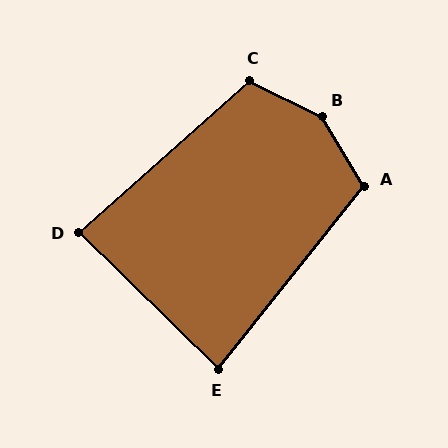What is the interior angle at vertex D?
Approximately 86 degrees (approximately right).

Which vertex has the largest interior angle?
B, at approximately 148 degrees.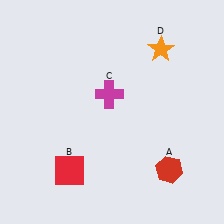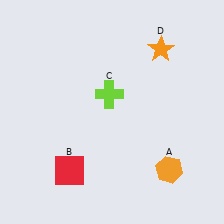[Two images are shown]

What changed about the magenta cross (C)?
In Image 1, C is magenta. In Image 2, it changed to lime.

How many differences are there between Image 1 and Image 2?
There are 2 differences between the two images.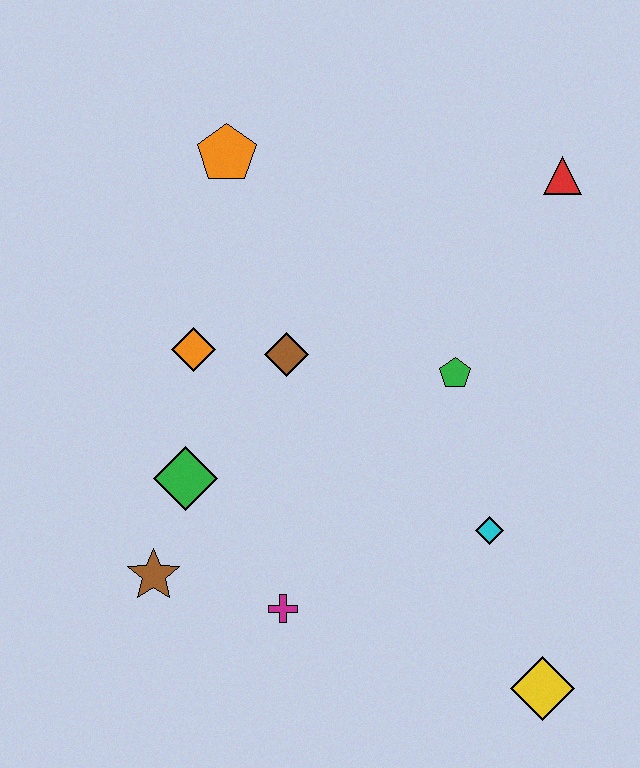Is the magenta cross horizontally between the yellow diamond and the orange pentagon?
Yes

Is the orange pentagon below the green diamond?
No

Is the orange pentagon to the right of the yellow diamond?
No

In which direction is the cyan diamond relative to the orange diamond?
The cyan diamond is to the right of the orange diamond.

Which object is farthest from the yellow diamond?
The orange pentagon is farthest from the yellow diamond.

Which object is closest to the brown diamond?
The orange diamond is closest to the brown diamond.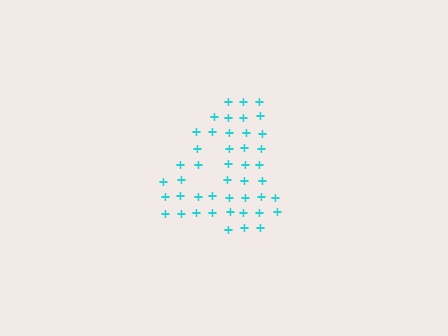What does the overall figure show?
The overall figure shows the digit 4.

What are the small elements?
The small elements are plus signs.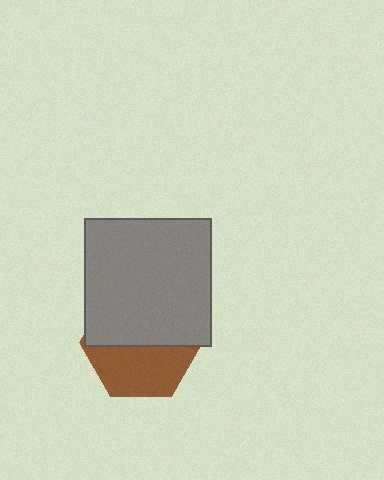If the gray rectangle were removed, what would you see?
You would see the complete brown hexagon.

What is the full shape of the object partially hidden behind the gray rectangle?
The partially hidden object is a brown hexagon.